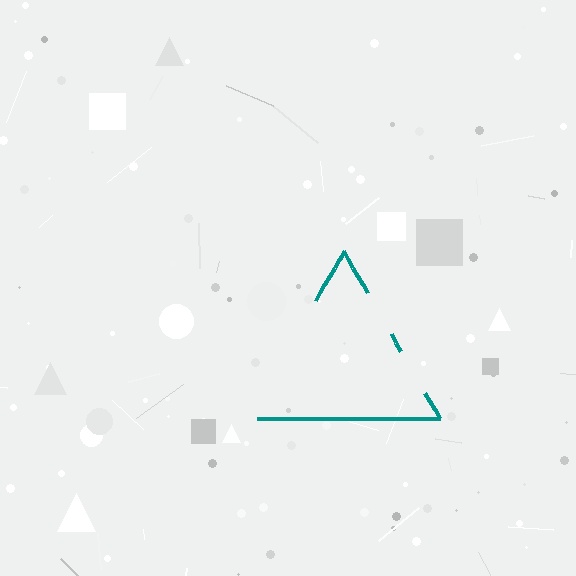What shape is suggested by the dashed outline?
The dashed outline suggests a triangle.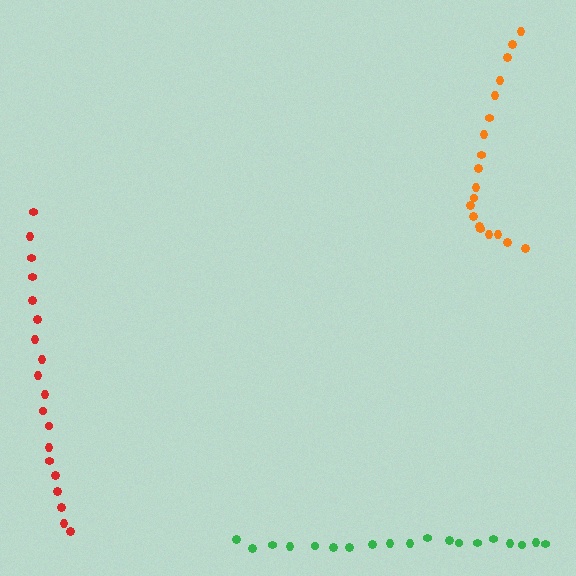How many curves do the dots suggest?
There are 3 distinct paths.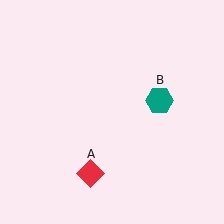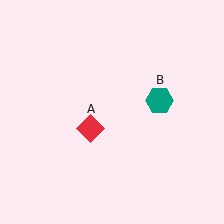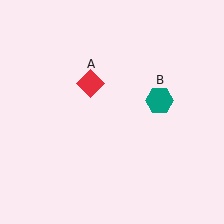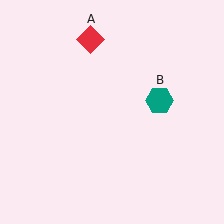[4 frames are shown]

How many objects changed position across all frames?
1 object changed position: red diamond (object A).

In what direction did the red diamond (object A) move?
The red diamond (object A) moved up.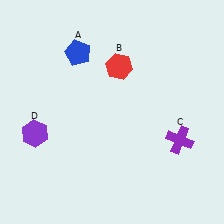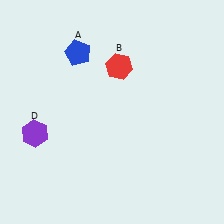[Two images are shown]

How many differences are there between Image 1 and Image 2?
There is 1 difference between the two images.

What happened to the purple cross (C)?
The purple cross (C) was removed in Image 2. It was in the bottom-right area of Image 1.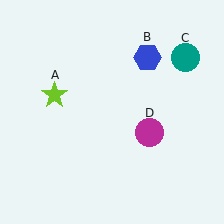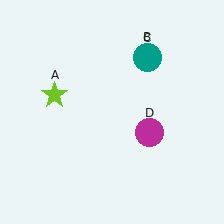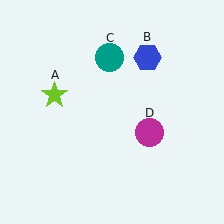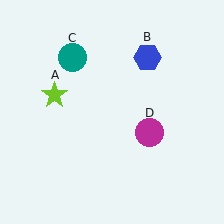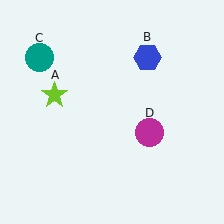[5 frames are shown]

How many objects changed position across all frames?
1 object changed position: teal circle (object C).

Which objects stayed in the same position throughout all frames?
Lime star (object A) and blue hexagon (object B) and magenta circle (object D) remained stationary.